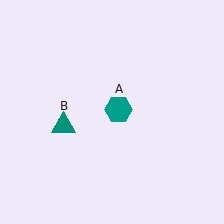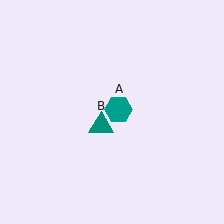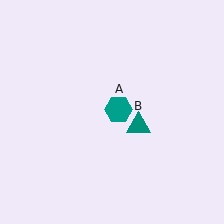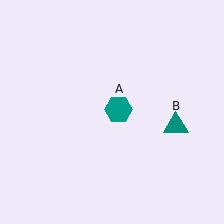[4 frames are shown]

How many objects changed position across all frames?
1 object changed position: teal triangle (object B).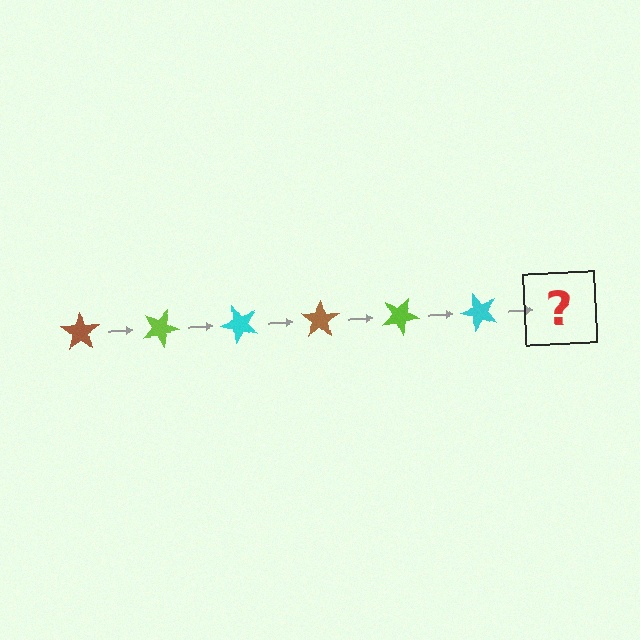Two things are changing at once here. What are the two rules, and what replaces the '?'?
The two rules are that it rotates 25 degrees each step and the color cycles through brown, lime, and cyan. The '?' should be a brown star, rotated 150 degrees from the start.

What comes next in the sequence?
The next element should be a brown star, rotated 150 degrees from the start.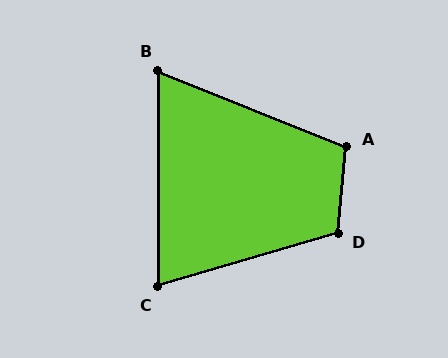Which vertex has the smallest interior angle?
B, at approximately 68 degrees.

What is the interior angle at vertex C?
Approximately 74 degrees (acute).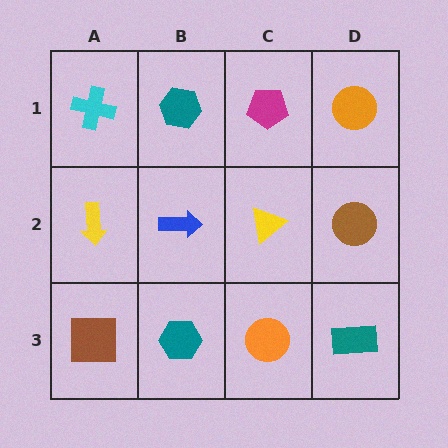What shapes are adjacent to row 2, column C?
A magenta pentagon (row 1, column C), an orange circle (row 3, column C), a blue arrow (row 2, column B), a brown circle (row 2, column D).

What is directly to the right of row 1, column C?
An orange circle.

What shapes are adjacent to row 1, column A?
A yellow arrow (row 2, column A), a teal hexagon (row 1, column B).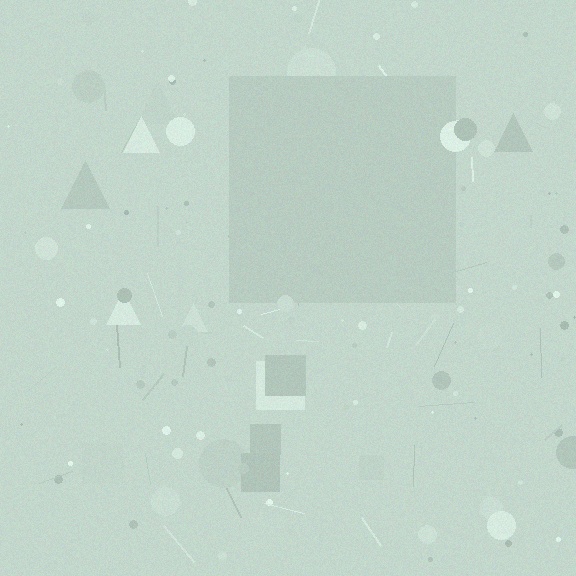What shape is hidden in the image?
A square is hidden in the image.